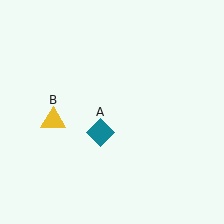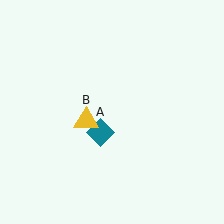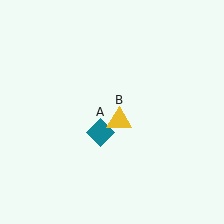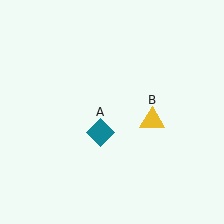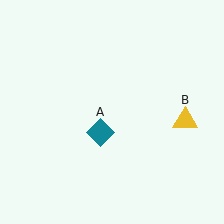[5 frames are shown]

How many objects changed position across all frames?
1 object changed position: yellow triangle (object B).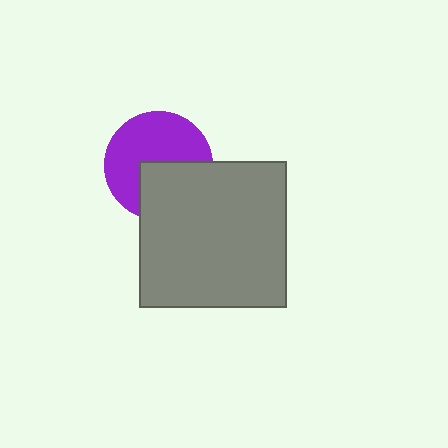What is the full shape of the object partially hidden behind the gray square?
The partially hidden object is a purple circle.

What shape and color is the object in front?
The object in front is a gray square.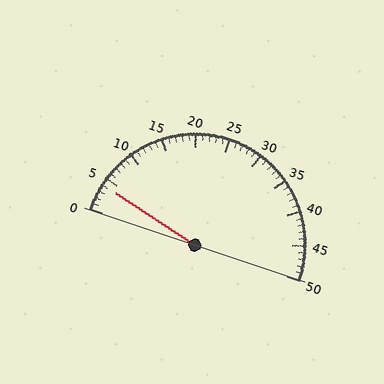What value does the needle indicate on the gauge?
The needle indicates approximately 4.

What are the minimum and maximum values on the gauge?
The gauge ranges from 0 to 50.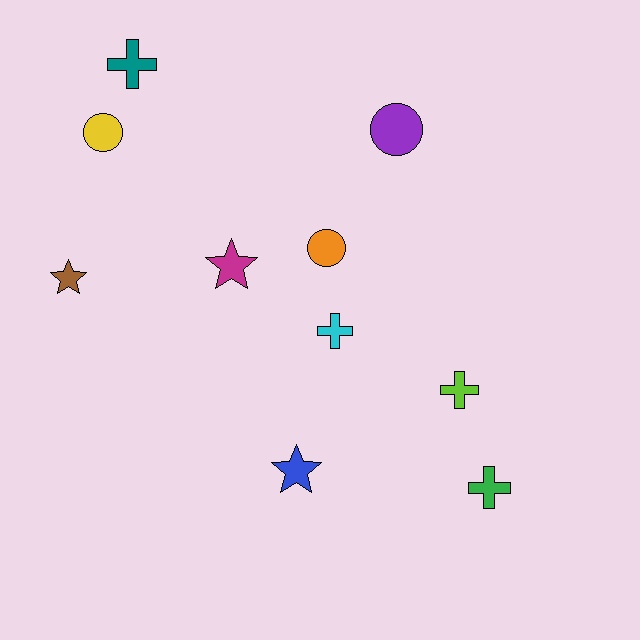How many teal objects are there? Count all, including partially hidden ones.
There is 1 teal object.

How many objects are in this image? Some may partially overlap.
There are 10 objects.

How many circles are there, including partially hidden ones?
There are 3 circles.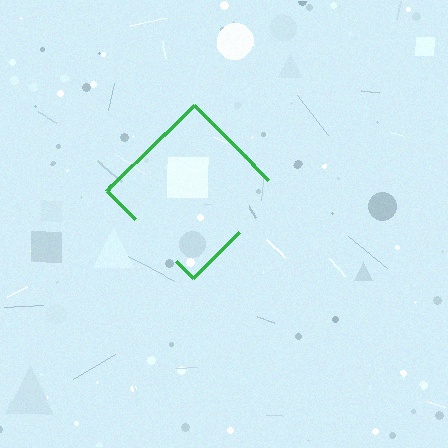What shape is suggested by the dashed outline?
The dashed outline suggests a diamond.